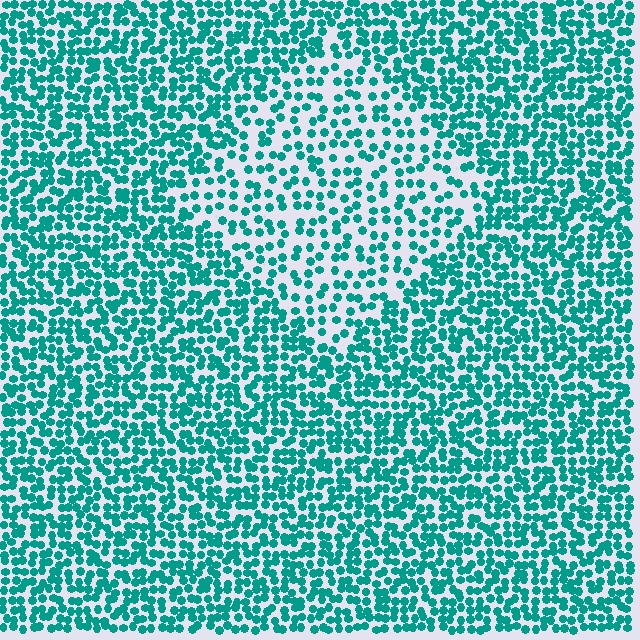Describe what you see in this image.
The image contains small teal elements arranged at two different densities. A diamond-shaped region is visible where the elements are less densely packed than the surrounding area.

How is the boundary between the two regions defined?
The boundary is defined by a change in element density (approximately 1.8x ratio). All elements are the same color, size, and shape.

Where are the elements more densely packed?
The elements are more densely packed outside the diamond boundary.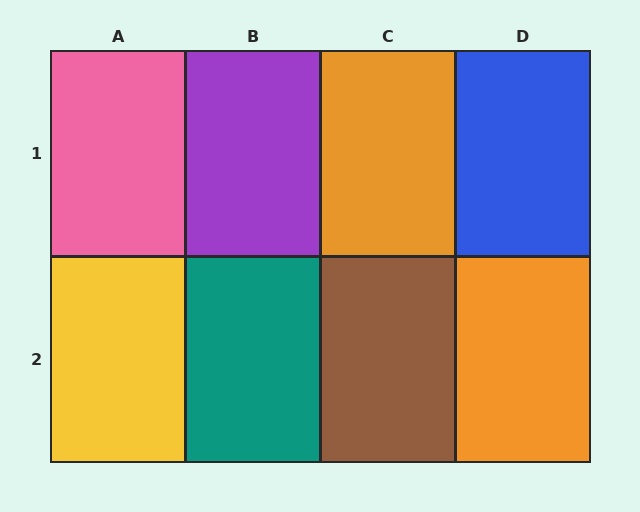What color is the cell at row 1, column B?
Purple.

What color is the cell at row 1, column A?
Pink.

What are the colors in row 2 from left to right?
Yellow, teal, brown, orange.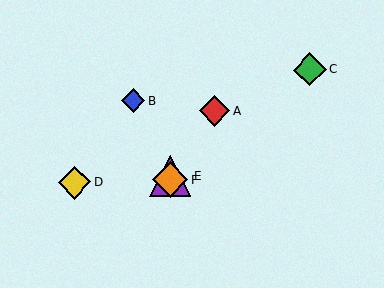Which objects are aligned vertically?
Objects E, F are aligned vertically.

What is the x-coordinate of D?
Object D is at x≈75.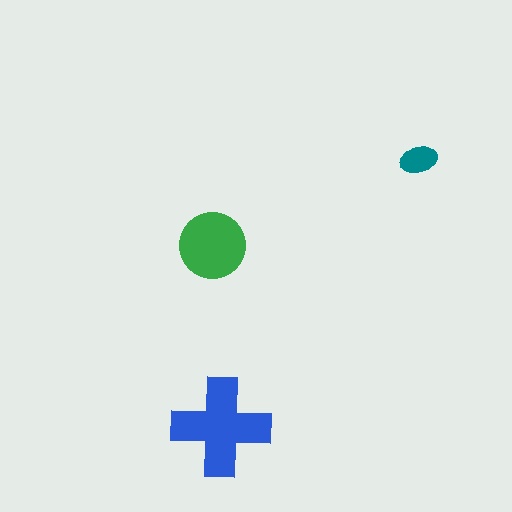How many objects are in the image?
There are 3 objects in the image.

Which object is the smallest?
The teal ellipse.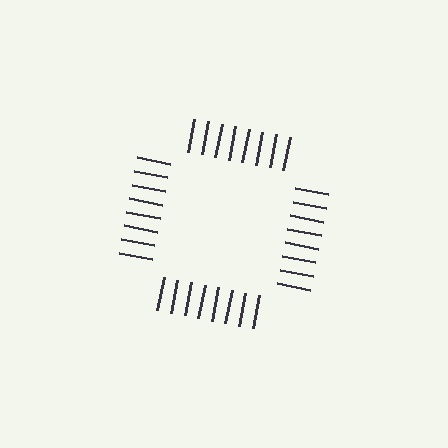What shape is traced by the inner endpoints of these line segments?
An illusory square — the line segments terminate on its edges but no continuous stroke is drawn.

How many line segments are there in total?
32 — 8 along each of the 4 edges.